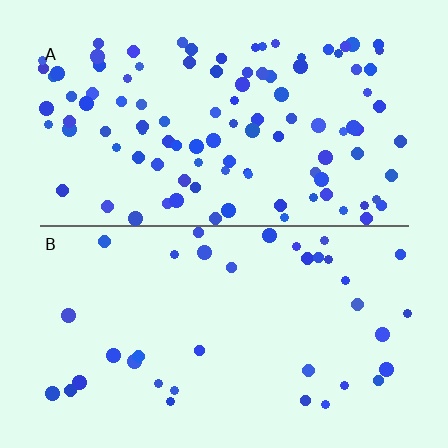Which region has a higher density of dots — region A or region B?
A (the top).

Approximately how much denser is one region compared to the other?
Approximately 2.9× — region A over region B.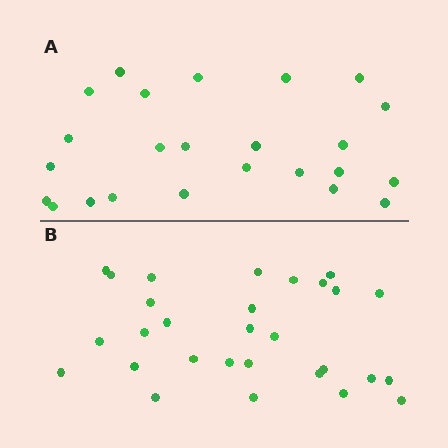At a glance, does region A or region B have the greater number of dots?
Region B (the bottom region) has more dots.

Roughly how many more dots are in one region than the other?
Region B has about 5 more dots than region A.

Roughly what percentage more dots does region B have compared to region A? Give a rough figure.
About 20% more.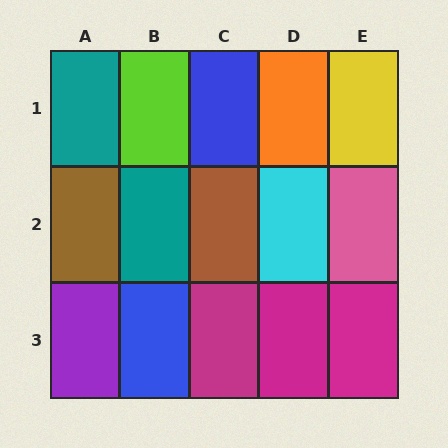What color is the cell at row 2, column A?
Brown.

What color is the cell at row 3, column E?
Magenta.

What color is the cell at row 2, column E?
Pink.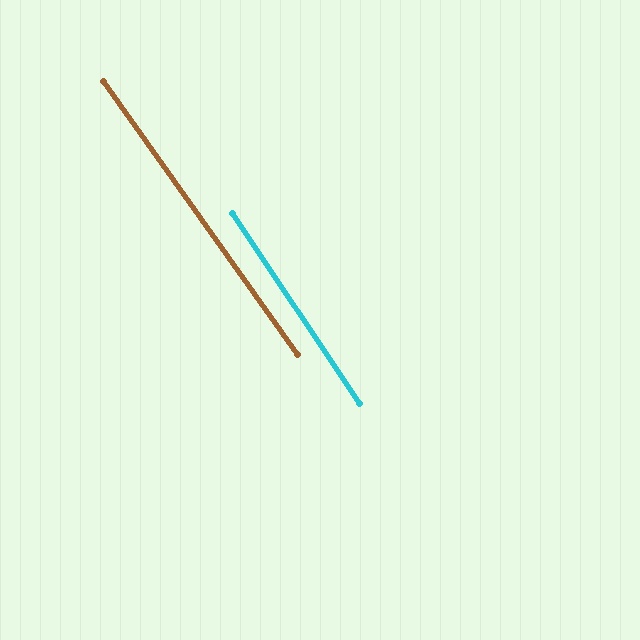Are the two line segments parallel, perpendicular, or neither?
Parallel — their directions differ by only 1.8°.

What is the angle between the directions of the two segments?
Approximately 2 degrees.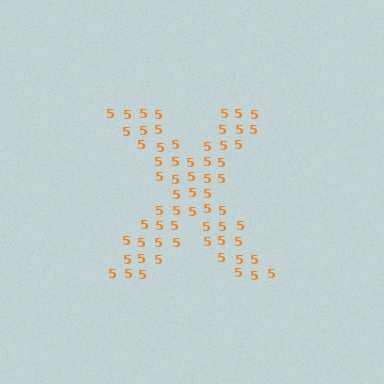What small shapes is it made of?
It is made of small digit 5's.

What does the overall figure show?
The overall figure shows the letter X.